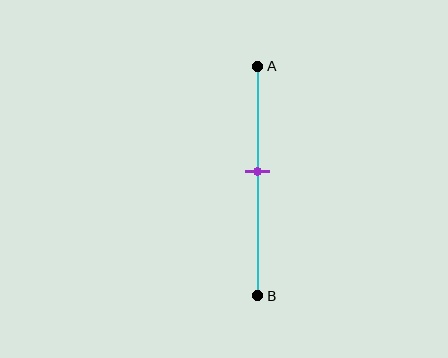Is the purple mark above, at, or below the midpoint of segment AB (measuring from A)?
The purple mark is above the midpoint of segment AB.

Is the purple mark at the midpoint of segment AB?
No, the mark is at about 45% from A, not at the 50% midpoint.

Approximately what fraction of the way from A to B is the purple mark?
The purple mark is approximately 45% of the way from A to B.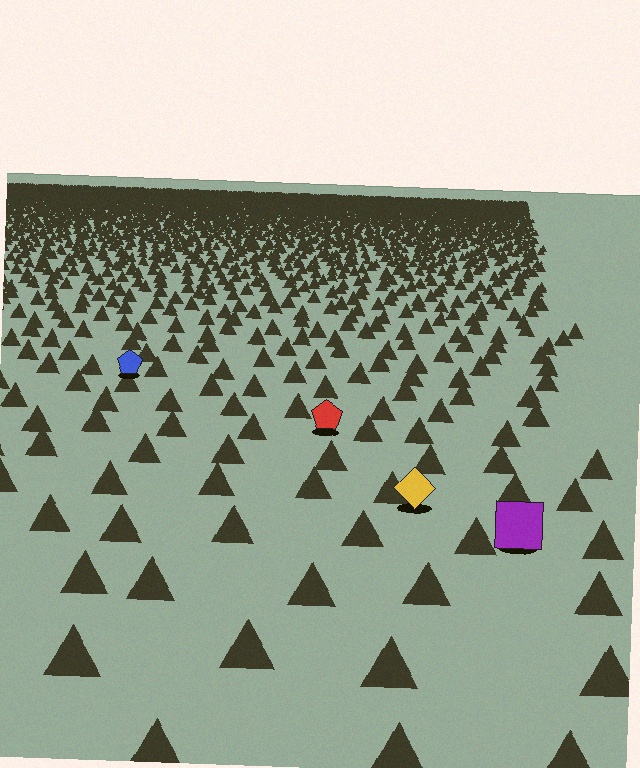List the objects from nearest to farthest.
From nearest to farthest: the purple square, the yellow diamond, the red pentagon, the blue pentagon.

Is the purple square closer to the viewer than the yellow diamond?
Yes. The purple square is closer — you can tell from the texture gradient: the ground texture is coarser near it.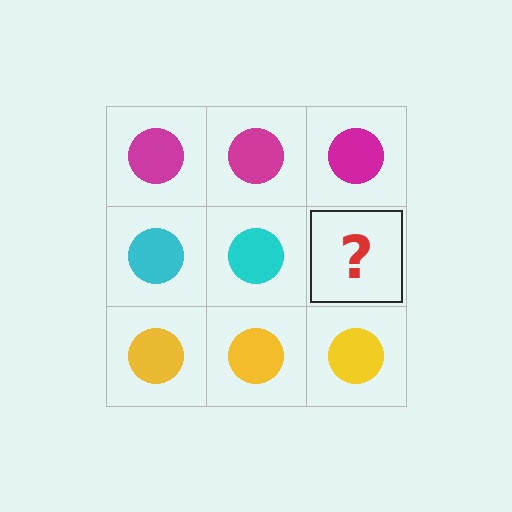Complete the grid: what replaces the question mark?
The question mark should be replaced with a cyan circle.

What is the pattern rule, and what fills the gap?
The rule is that each row has a consistent color. The gap should be filled with a cyan circle.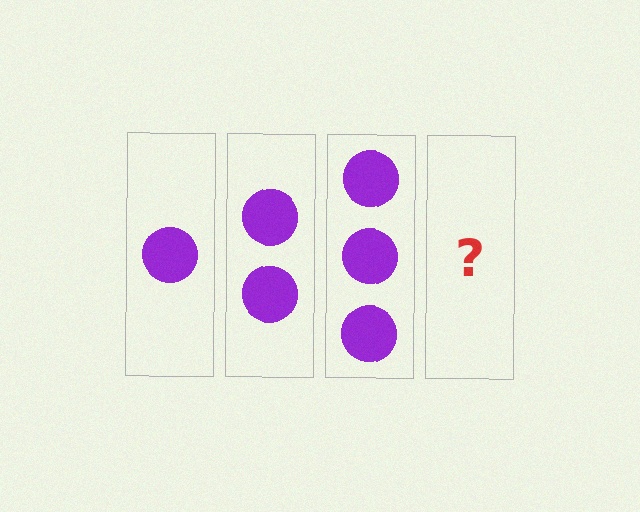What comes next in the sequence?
The next element should be 4 circles.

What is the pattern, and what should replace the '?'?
The pattern is that each step adds one more circle. The '?' should be 4 circles.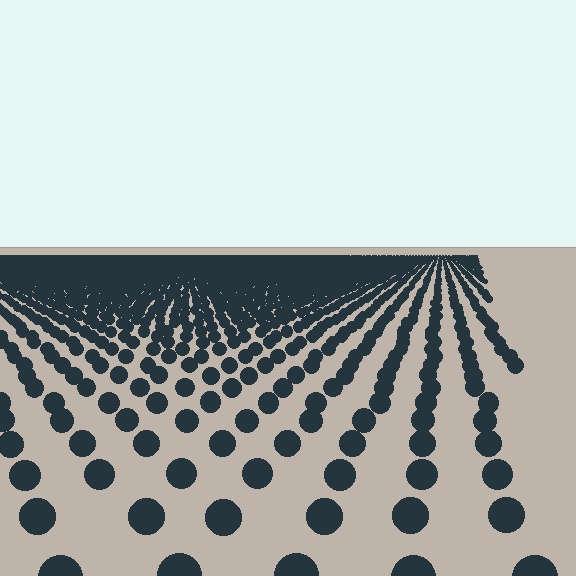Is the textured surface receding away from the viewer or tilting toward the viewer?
The surface is receding away from the viewer. Texture elements get smaller and denser toward the top.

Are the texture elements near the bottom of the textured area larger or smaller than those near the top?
Larger. Near the bottom, elements are closer to the viewer and appear at a bigger on-screen size.